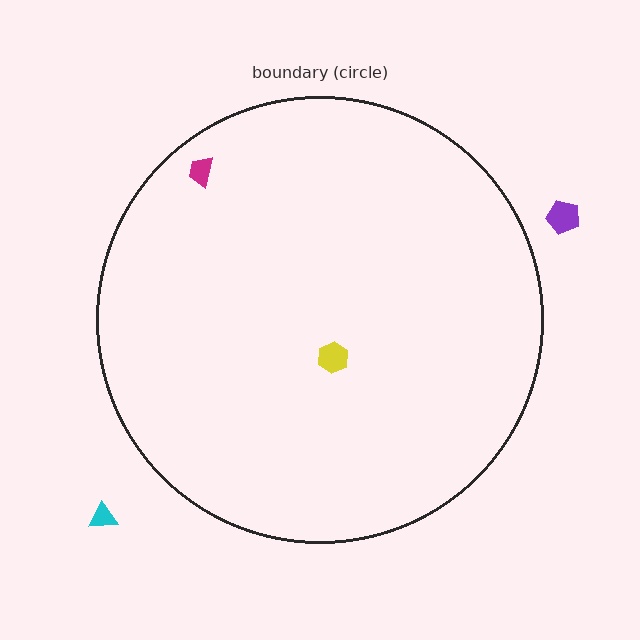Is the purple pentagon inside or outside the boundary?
Outside.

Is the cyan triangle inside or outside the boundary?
Outside.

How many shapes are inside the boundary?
2 inside, 2 outside.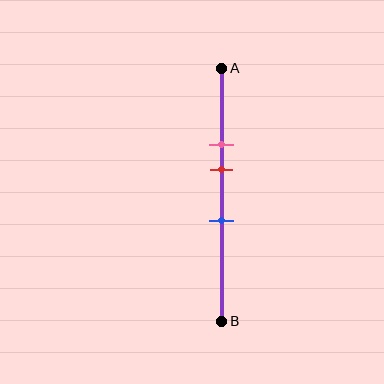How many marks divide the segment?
There are 3 marks dividing the segment.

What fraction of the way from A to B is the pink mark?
The pink mark is approximately 30% (0.3) of the way from A to B.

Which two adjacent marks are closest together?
The pink and red marks are the closest adjacent pair.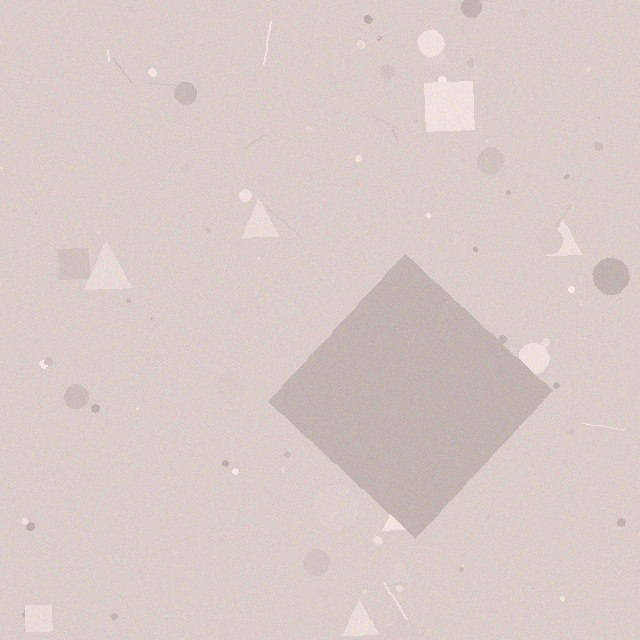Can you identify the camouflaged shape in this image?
The camouflaged shape is a diamond.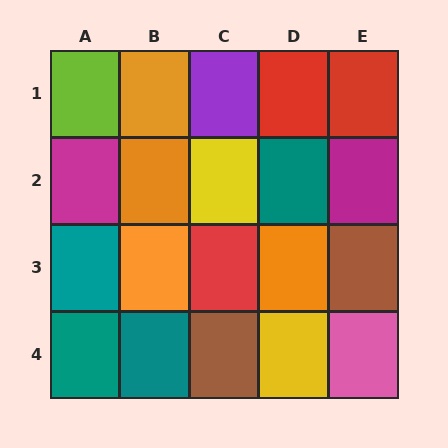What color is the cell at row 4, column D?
Yellow.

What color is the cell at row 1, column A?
Lime.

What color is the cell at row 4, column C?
Brown.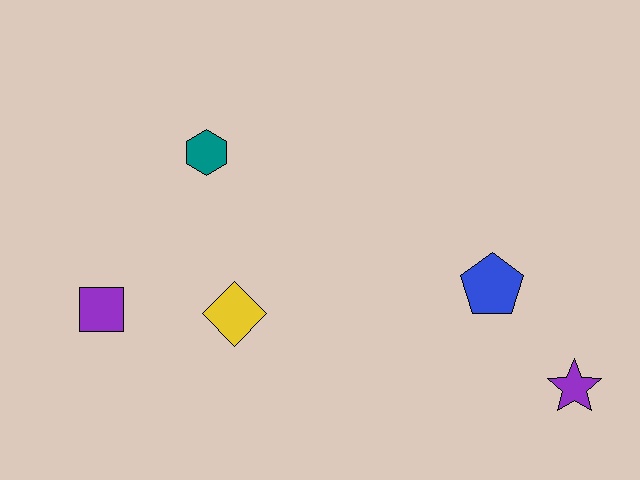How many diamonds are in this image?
There is 1 diamond.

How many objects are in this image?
There are 5 objects.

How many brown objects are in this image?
There are no brown objects.